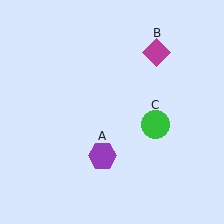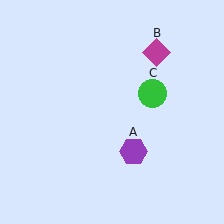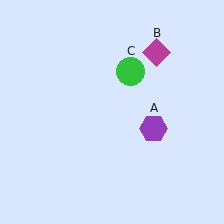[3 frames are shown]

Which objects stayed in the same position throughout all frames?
Magenta diamond (object B) remained stationary.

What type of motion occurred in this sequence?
The purple hexagon (object A), green circle (object C) rotated counterclockwise around the center of the scene.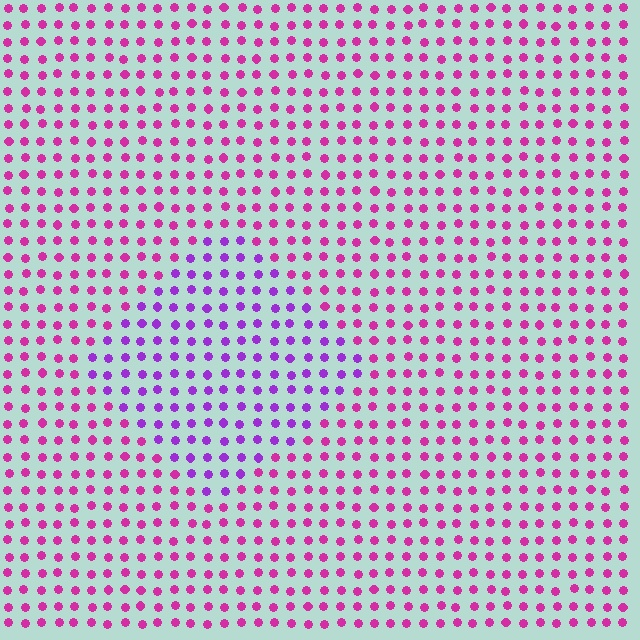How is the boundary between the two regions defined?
The boundary is defined purely by a slight shift in hue (about 37 degrees). Spacing, size, and orientation are identical on both sides.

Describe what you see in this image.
The image is filled with small magenta elements in a uniform arrangement. A diamond-shaped region is visible where the elements are tinted to a slightly different hue, forming a subtle color boundary.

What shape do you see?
I see a diamond.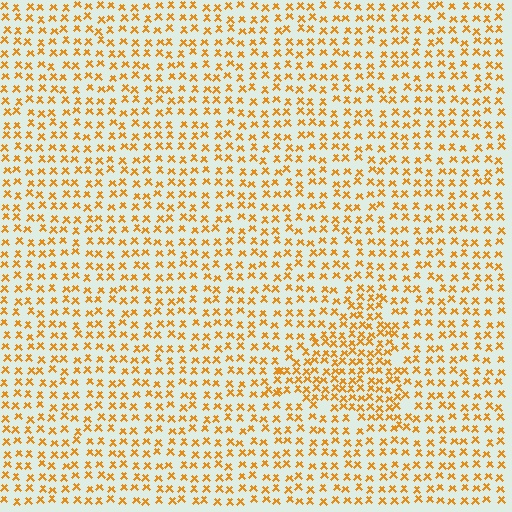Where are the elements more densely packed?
The elements are more densely packed inside the triangle boundary.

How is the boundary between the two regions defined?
The boundary is defined by a change in element density (approximately 1.7x ratio). All elements are the same color, size, and shape.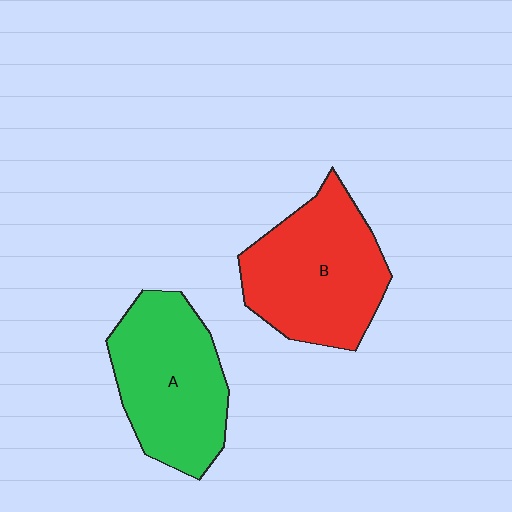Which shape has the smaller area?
Shape A (green).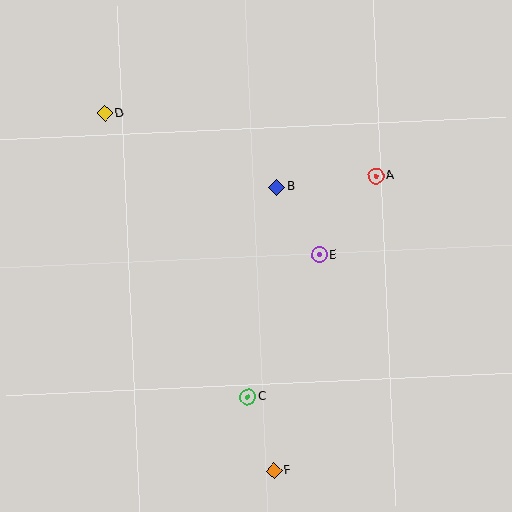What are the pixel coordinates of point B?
Point B is at (277, 187).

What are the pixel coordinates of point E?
Point E is at (319, 255).